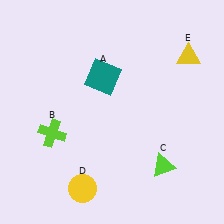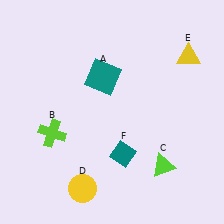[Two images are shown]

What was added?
A teal diamond (F) was added in Image 2.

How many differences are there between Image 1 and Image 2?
There is 1 difference between the two images.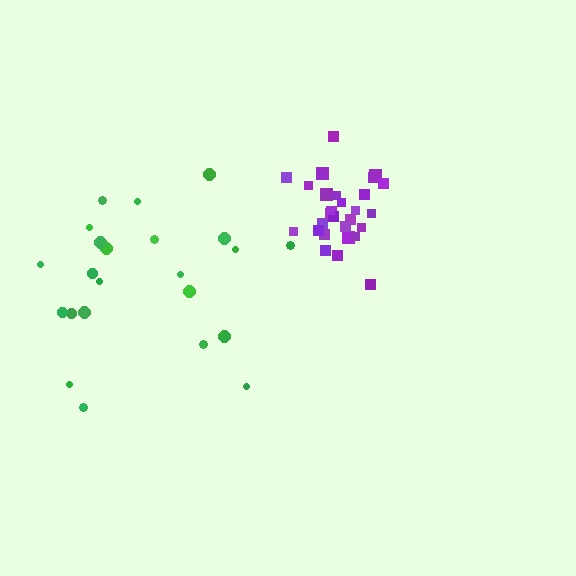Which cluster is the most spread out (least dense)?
Green.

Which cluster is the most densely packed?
Purple.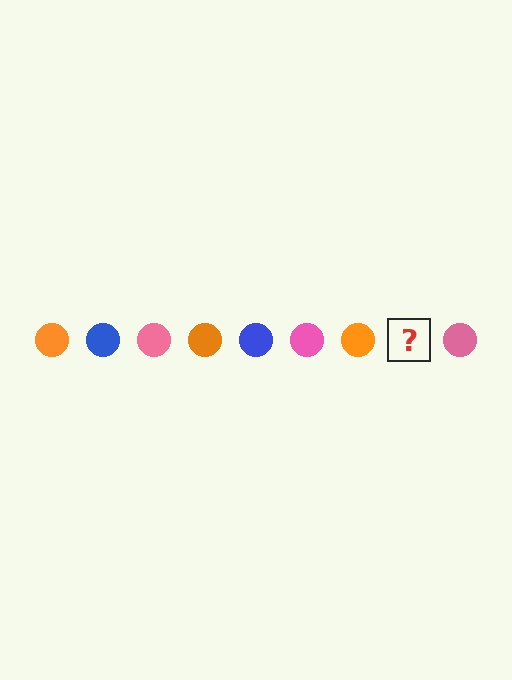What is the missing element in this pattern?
The missing element is a blue circle.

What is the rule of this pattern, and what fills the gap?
The rule is that the pattern cycles through orange, blue, pink circles. The gap should be filled with a blue circle.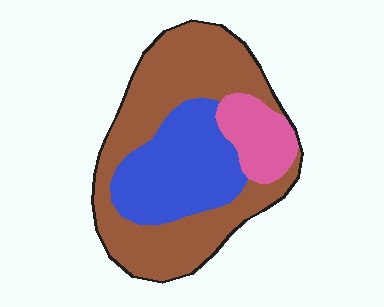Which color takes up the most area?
Brown, at roughly 55%.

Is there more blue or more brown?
Brown.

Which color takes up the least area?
Pink, at roughly 15%.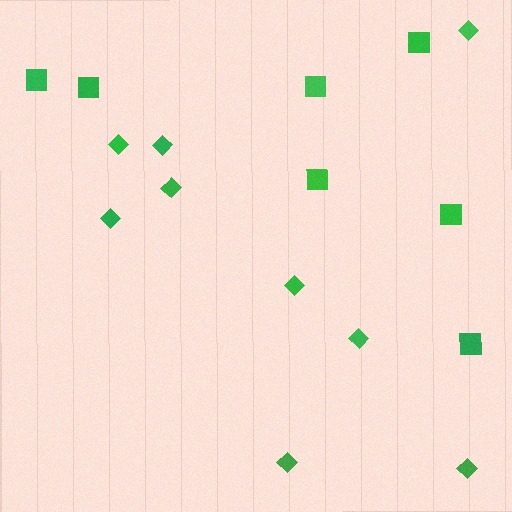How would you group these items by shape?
There are 2 groups: one group of diamonds (9) and one group of squares (7).